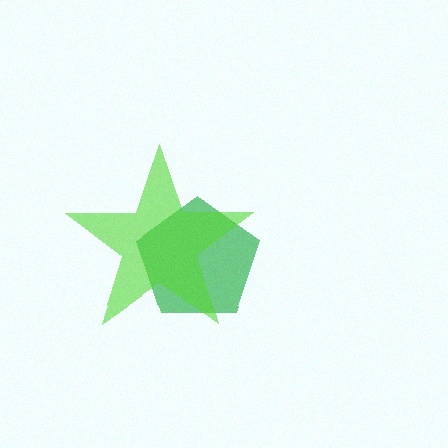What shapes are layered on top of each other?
The layered shapes are: a green pentagon, a lime star.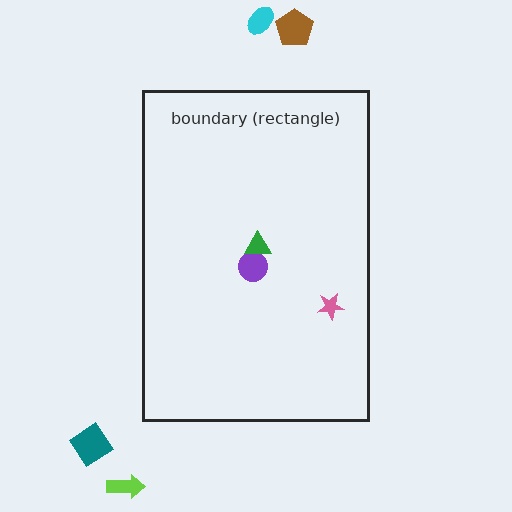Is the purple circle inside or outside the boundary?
Inside.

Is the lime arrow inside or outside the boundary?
Outside.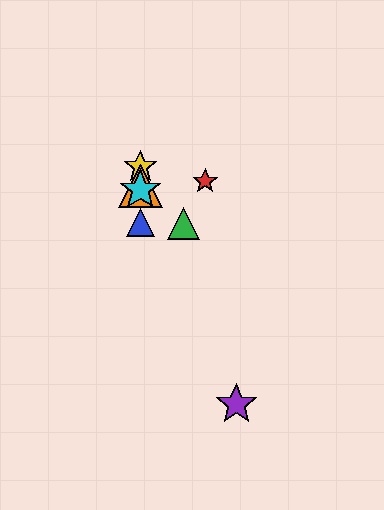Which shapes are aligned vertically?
The blue triangle, the yellow star, the orange triangle, the cyan star are aligned vertically.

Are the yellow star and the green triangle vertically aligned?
No, the yellow star is at x≈140 and the green triangle is at x≈184.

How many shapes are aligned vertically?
4 shapes (the blue triangle, the yellow star, the orange triangle, the cyan star) are aligned vertically.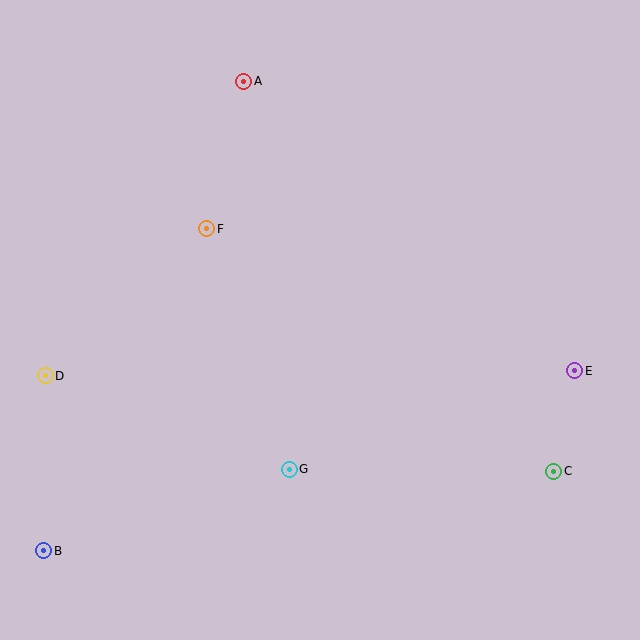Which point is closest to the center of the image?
Point F at (207, 229) is closest to the center.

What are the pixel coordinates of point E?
Point E is at (575, 371).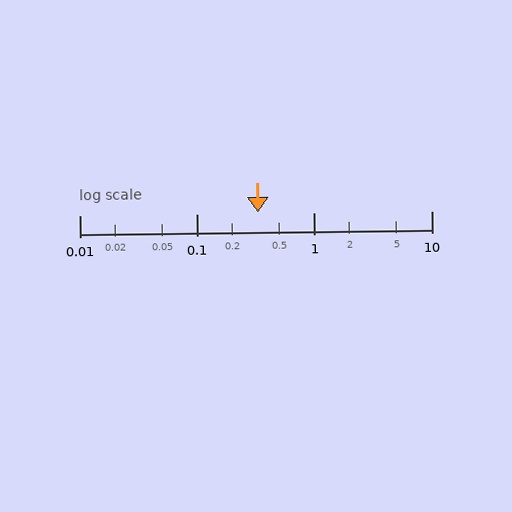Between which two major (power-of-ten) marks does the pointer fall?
The pointer is between 0.1 and 1.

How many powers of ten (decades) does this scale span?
The scale spans 3 decades, from 0.01 to 10.